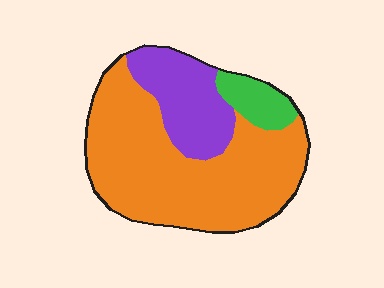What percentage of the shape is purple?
Purple takes up about one quarter (1/4) of the shape.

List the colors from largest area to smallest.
From largest to smallest: orange, purple, green.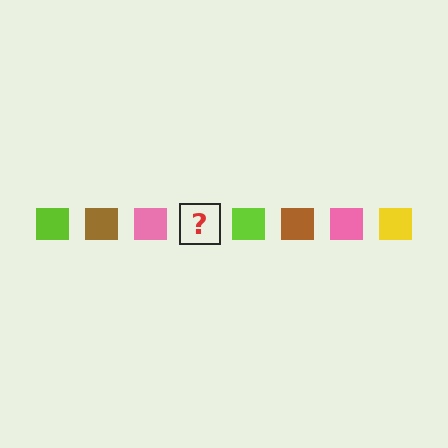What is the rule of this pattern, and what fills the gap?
The rule is that the pattern cycles through lime, brown, pink, yellow squares. The gap should be filled with a yellow square.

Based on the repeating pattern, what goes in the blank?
The blank should be a yellow square.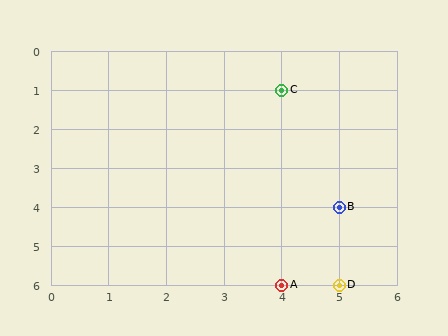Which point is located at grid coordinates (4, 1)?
Point C is at (4, 1).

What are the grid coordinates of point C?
Point C is at grid coordinates (4, 1).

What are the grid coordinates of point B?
Point B is at grid coordinates (5, 4).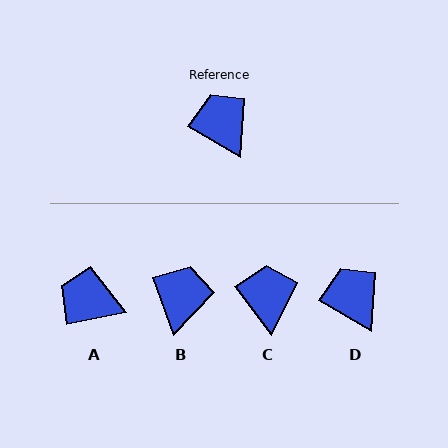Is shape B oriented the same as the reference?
No, it is off by about 40 degrees.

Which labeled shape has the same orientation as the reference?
D.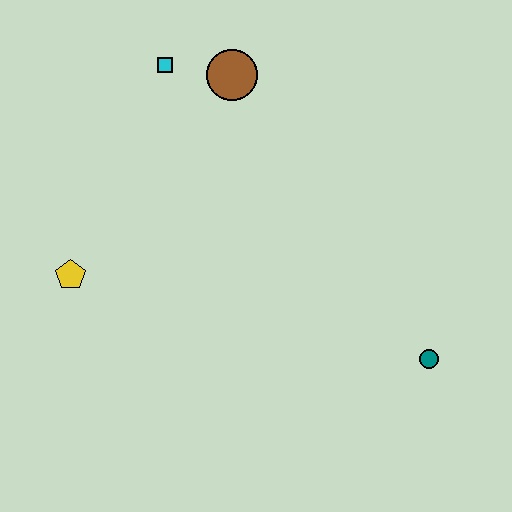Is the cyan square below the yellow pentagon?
No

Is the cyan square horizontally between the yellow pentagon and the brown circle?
Yes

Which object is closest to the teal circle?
The brown circle is closest to the teal circle.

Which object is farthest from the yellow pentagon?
The teal circle is farthest from the yellow pentagon.